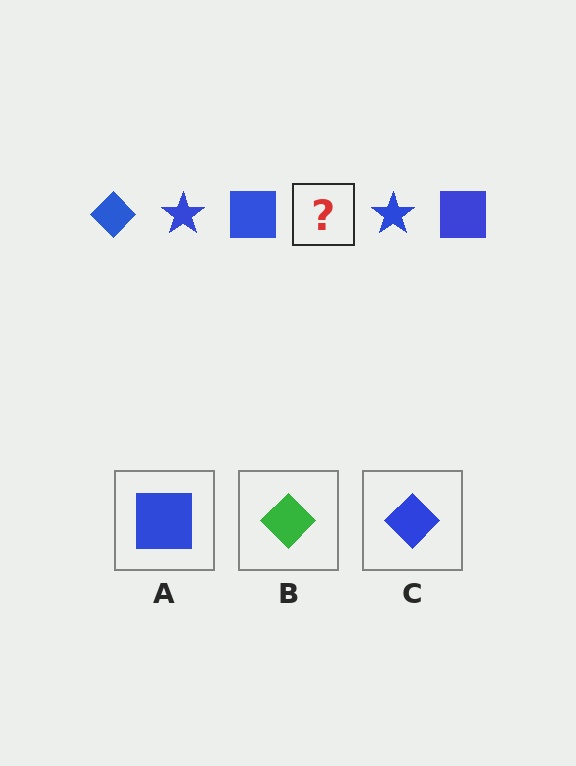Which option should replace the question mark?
Option C.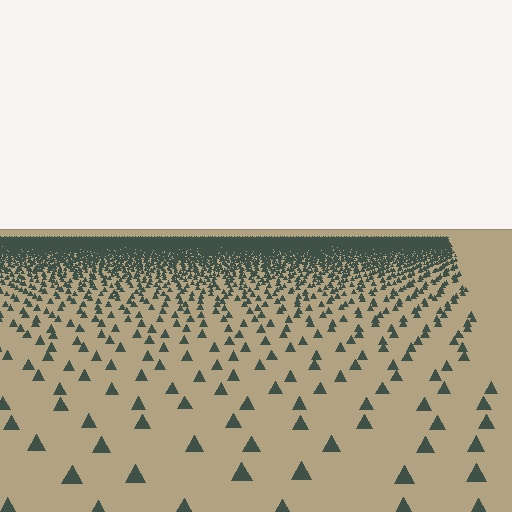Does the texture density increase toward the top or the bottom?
Density increases toward the top.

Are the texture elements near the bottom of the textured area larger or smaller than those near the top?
Larger. Near the bottom, elements are closer to the viewer and appear at a bigger on-screen size.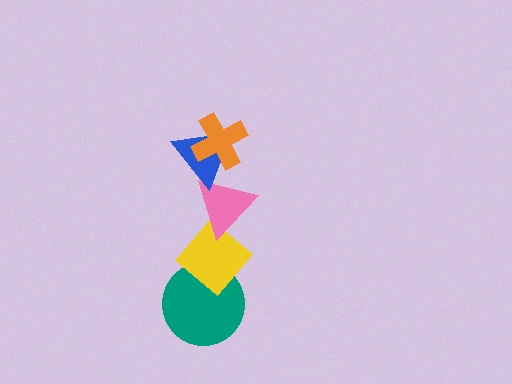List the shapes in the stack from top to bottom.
From top to bottom: the orange cross, the blue triangle, the pink triangle, the yellow diamond, the teal circle.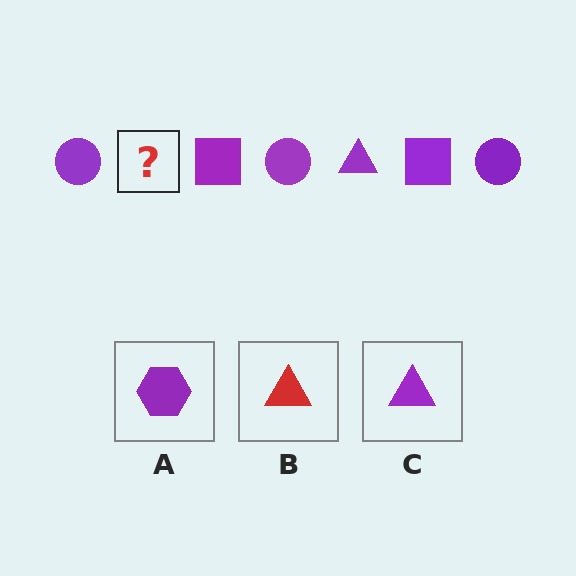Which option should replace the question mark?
Option C.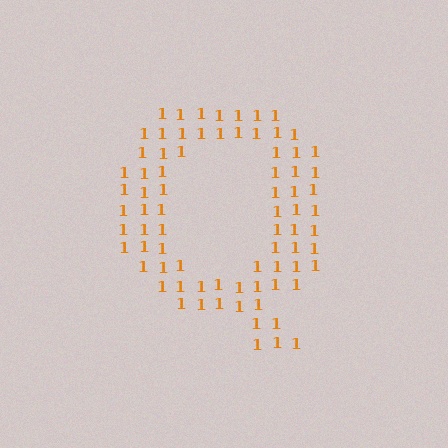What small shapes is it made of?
It is made of small digit 1's.